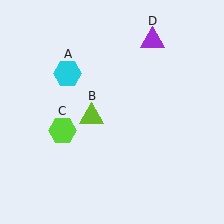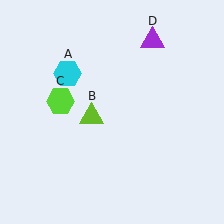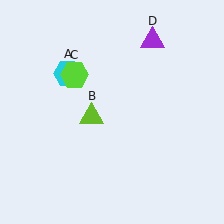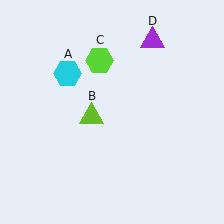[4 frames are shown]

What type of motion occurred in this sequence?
The lime hexagon (object C) rotated clockwise around the center of the scene.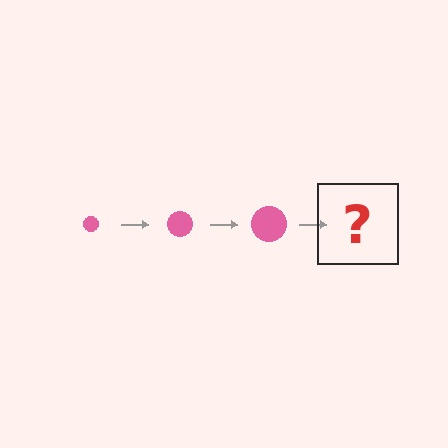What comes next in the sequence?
The next element should be a pink circle, larger than the previous one.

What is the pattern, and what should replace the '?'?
The pattern is that the circle gets progressively larger each step. The '?' should be a pink circle, larger than the previous one.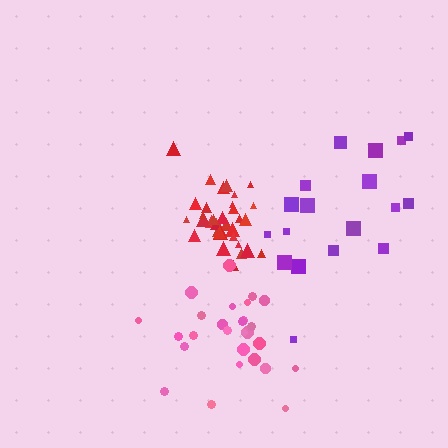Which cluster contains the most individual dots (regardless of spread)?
Red (34).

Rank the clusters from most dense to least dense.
red, pink, purple.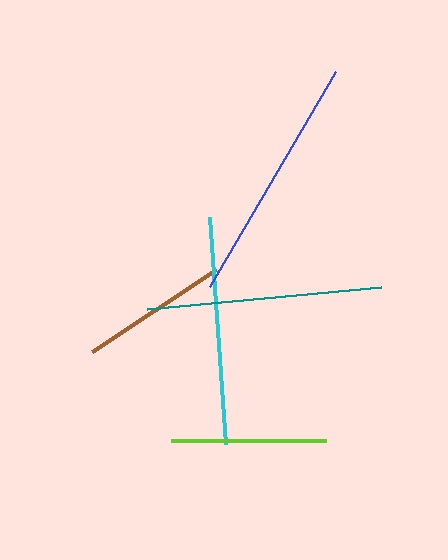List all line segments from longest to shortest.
From longest to shortest: blue, teal, cyan, lime, brown.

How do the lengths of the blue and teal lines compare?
The blue and teal lines are approximately the same length.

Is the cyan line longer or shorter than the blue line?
The blue line is longer than the cyan line.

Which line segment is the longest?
The blue line is the longest at approximately 250 pixels.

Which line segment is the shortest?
The brown line is the shortest at approximately 149 pixels.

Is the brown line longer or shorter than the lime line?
The lime line is longer than the brown line.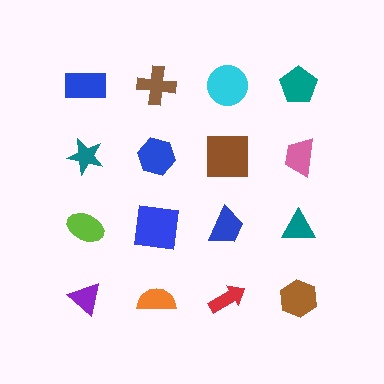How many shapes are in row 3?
4 shapes.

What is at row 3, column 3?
A blue trapezoid.